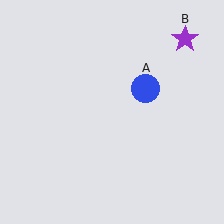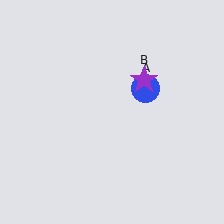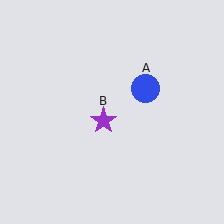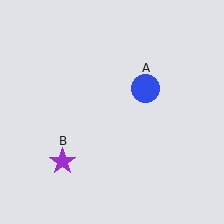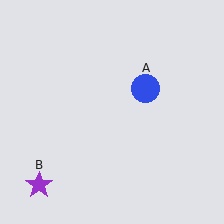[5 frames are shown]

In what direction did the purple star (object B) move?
The purple star (object B) moved down and to the left.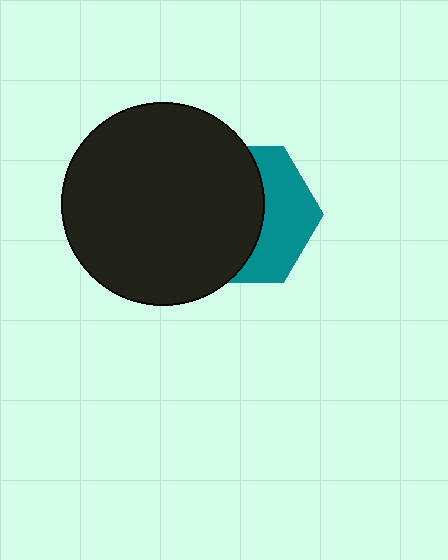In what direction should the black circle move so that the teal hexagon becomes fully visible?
The black circle should move left. That is the shortest direction to clear the overlap and leave the teal hexagon fully visible.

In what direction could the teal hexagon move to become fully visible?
The teal hexagon could move right. That would shift it out from behind the black circle entirely.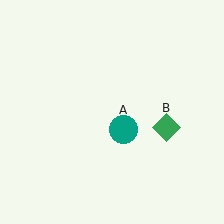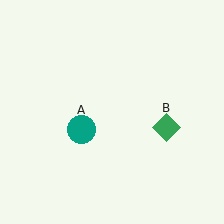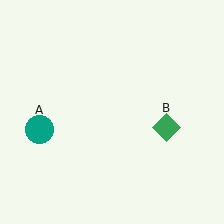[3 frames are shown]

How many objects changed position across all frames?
1 object changed position: teal circle (object A).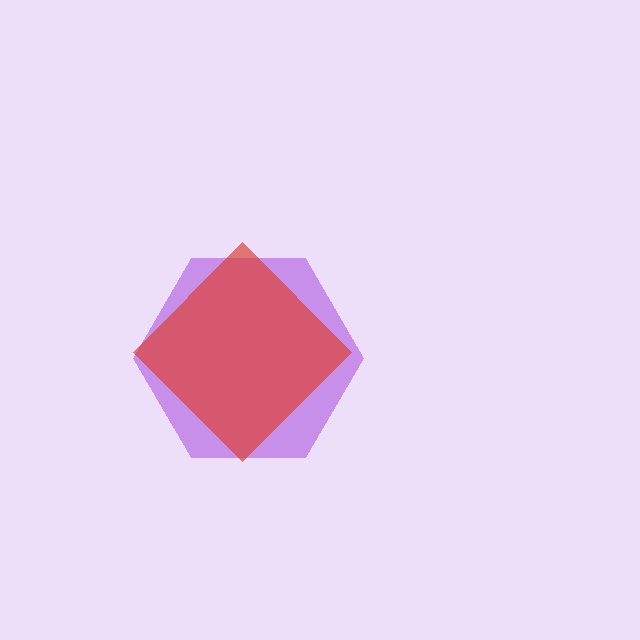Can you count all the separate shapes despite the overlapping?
Yes, there are 2 separate shapes.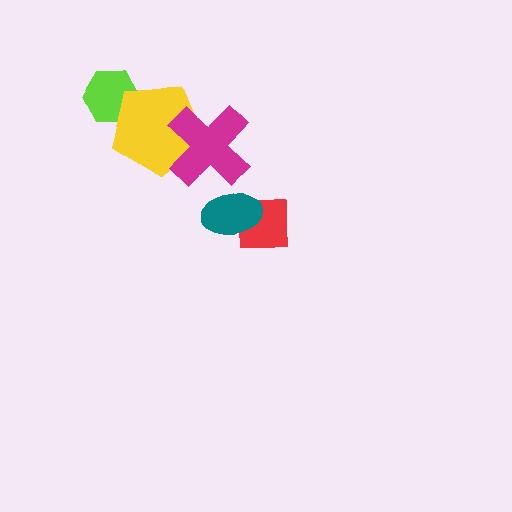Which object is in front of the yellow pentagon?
The magenta cross is in front of the yellow pentagon.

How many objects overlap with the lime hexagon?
1 object overlaps with the lime hexagon.